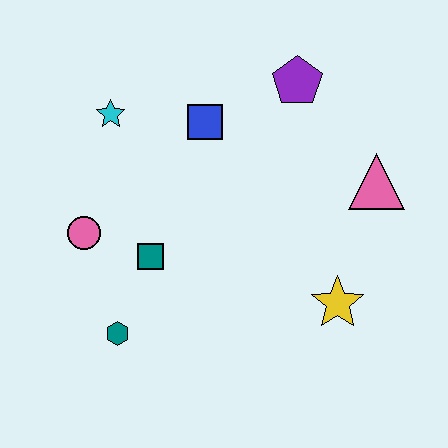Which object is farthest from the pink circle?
The pink triangle is farthest from the pink circle.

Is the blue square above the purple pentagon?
No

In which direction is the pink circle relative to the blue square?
The pink circle is to the left of the blue square.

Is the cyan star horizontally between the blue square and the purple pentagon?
No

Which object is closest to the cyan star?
The blue square is closest to the cyan star.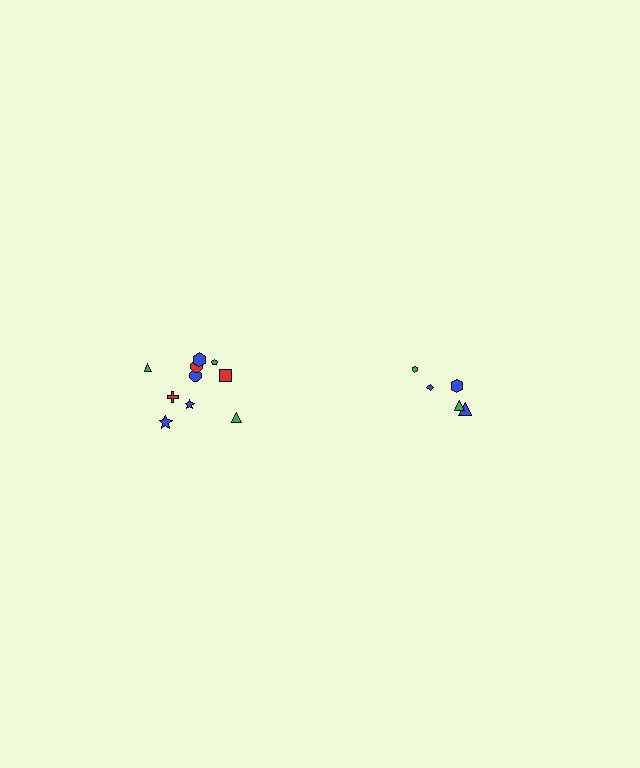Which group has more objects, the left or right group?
The left group.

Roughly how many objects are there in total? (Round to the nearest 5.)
Roughly 15 objects in total.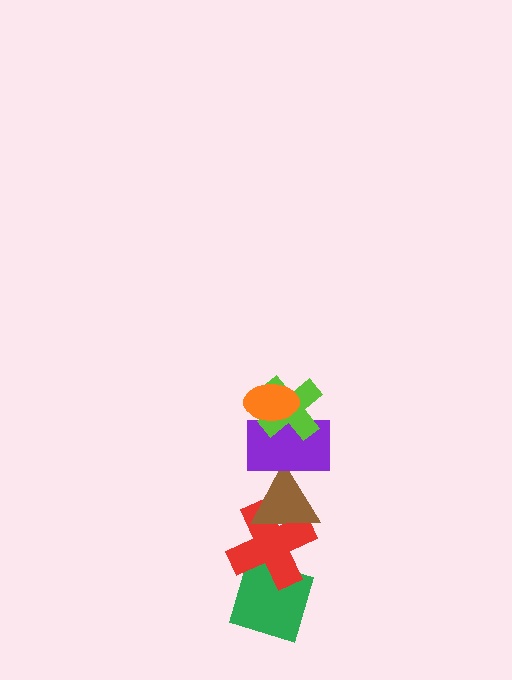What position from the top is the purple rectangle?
The purple rectangle is 3rd from the top.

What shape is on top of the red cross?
The brown triangle is on top of the red cross.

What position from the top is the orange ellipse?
The orange ellipse is 1st from the top.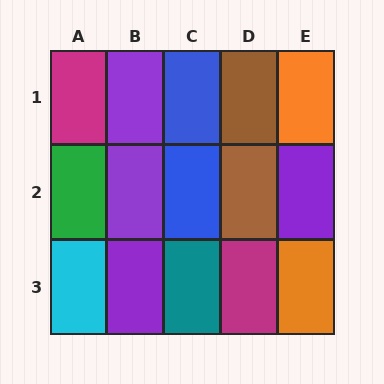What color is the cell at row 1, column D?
Brown.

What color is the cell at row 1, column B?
Purple.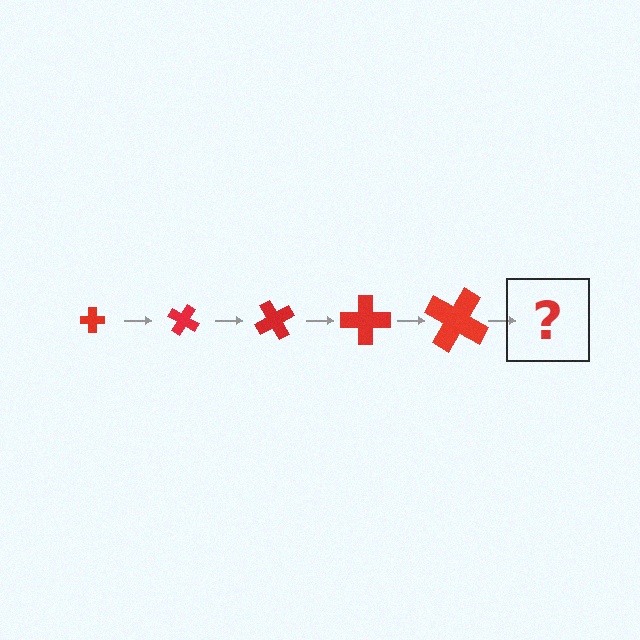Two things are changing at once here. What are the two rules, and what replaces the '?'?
The two rules are that the cross grows larger each step and it rotates 30 degrees each step. The '?' should be a cross, larger than the previous one and rotated 150 degrees from the start.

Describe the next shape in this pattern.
It should be a cross, larger than the previous one and rotated 150 degrees from the start.